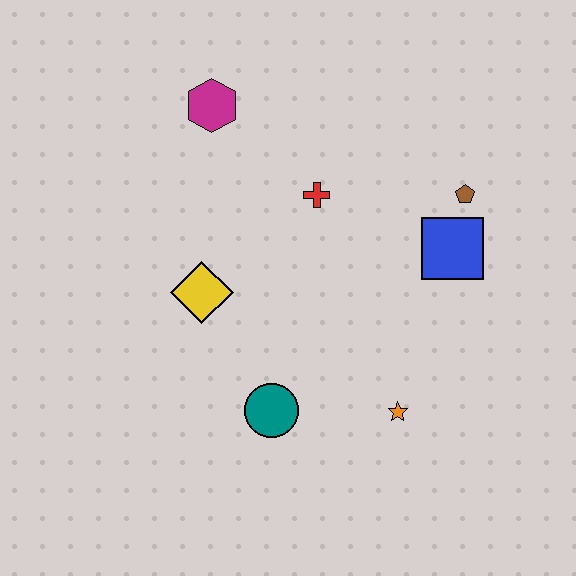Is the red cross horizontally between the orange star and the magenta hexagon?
Yes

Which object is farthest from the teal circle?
The magenta hexagon is farthest from the teal circle.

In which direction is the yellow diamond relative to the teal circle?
The yellow diamond is above the teal circle.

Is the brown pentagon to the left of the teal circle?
No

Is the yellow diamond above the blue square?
No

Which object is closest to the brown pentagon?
The blue square is closest to the brown pentagon.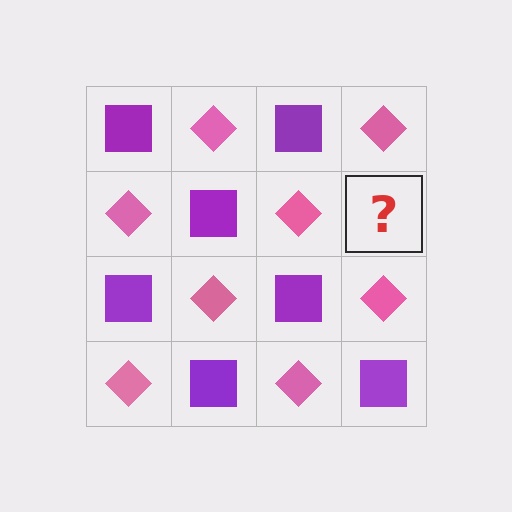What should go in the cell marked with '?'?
The missing cell should contain a purple square.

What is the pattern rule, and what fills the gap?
The rule is that it alternates purple square and pink diamond in a checkerboard pattern. The gap should be filled with a purple square.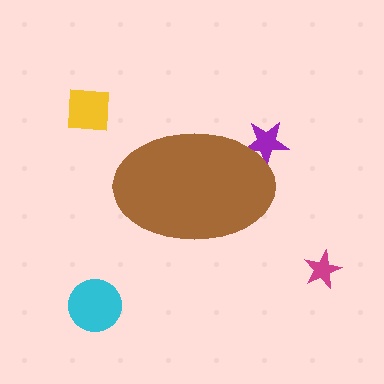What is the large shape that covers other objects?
A brown ellipse.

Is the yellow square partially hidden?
No, the yellow square is fully visible.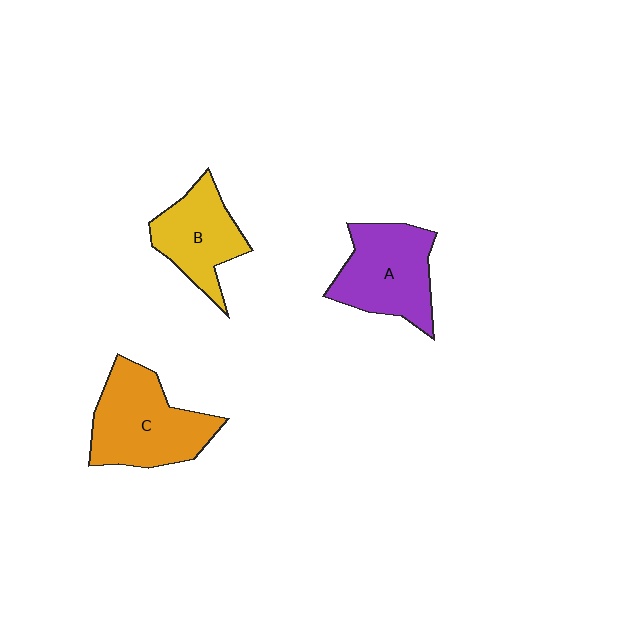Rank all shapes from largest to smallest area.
From largest to smallest: C (orange), A (purple), B (yellow).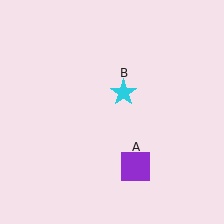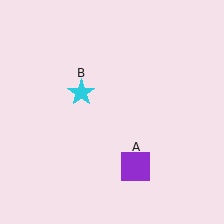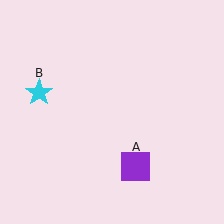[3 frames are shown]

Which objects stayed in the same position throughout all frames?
Purple square (object A) remained stationary.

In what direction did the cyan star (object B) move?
The cyan star (object B) moved left.